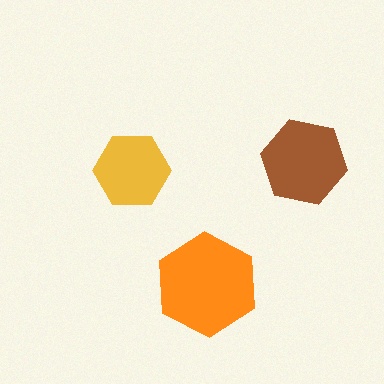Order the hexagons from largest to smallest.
the orange one, the brown one, the yellow one.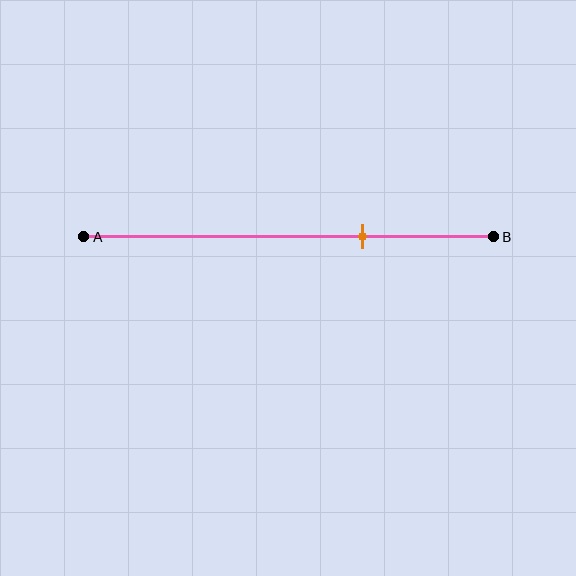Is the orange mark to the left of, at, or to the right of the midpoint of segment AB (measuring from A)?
The orange mark is to the right of the midpoint of segment AB.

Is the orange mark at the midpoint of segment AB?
No, the mark is at about 70% from A, not at the 50% midpoint.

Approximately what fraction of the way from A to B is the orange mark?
The orange mark is approximately 70% of the way from A to B.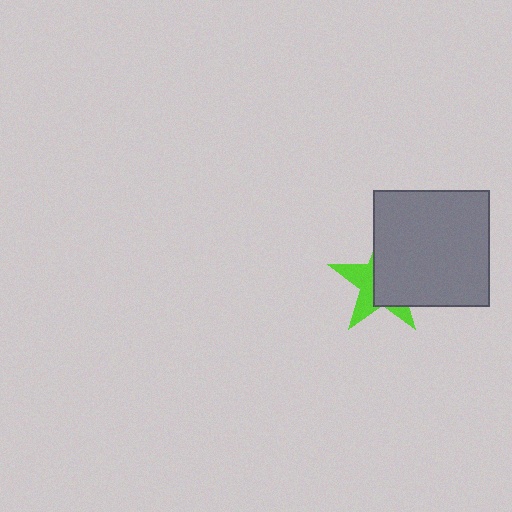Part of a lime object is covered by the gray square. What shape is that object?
It is a star.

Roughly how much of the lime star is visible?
A small part of it is visible (roughly 42%).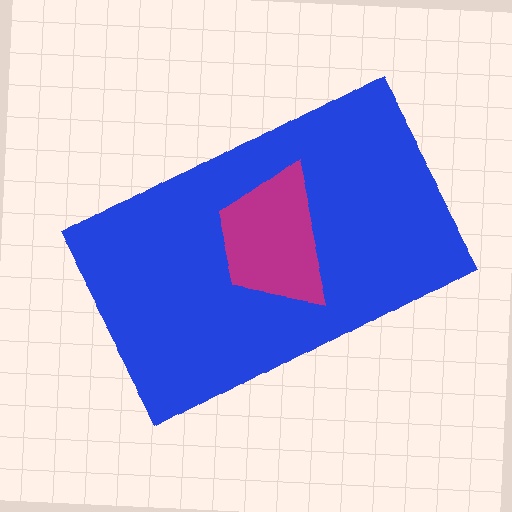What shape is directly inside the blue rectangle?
The magenta trapezoid.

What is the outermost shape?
The blue rectangle.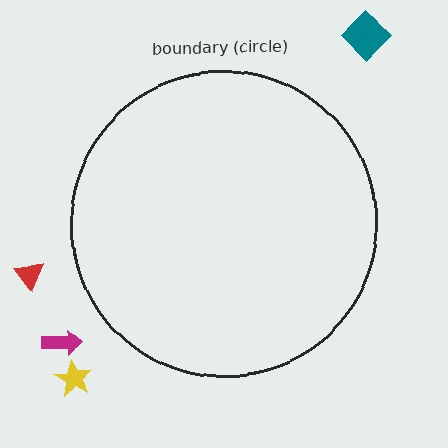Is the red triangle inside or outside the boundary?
Outside.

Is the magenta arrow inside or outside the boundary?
Outside.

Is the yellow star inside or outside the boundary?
Outside.